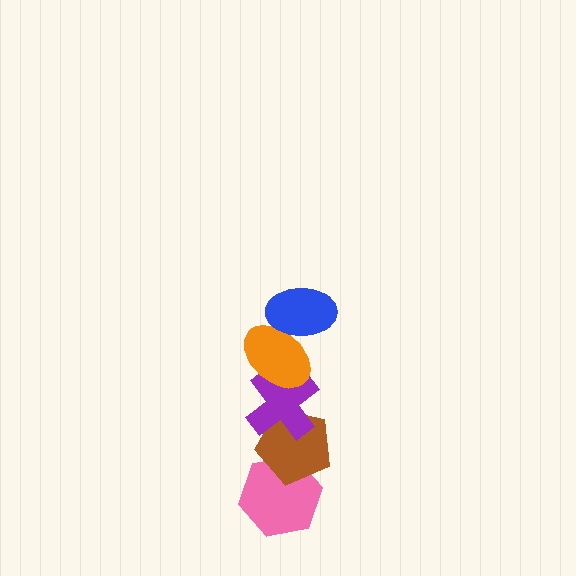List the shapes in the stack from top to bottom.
From top to bottom: the blue ellipse, the orange ellipse, the purple cross, the brown pentagon, the pink hexagon.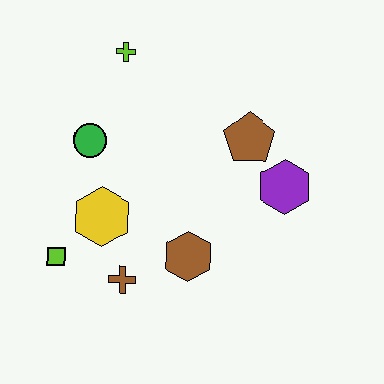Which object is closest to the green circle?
The yellow hexagon is closest to the green circle.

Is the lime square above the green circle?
No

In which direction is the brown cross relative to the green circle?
The brown cross is below the green circle.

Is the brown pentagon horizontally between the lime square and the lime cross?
No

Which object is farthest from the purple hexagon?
The lime square is farthest from the purple hexagon.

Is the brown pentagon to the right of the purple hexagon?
No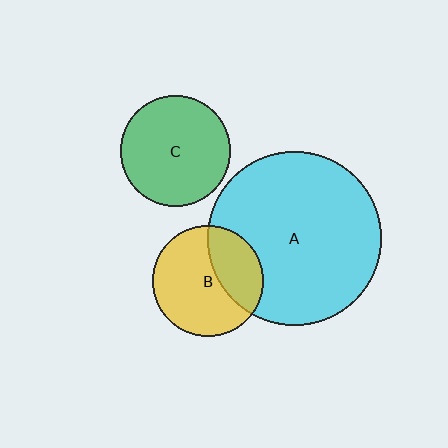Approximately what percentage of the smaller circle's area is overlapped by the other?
Approximately 35%.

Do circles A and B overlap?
Yes.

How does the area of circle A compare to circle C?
Approximately 2.5 times.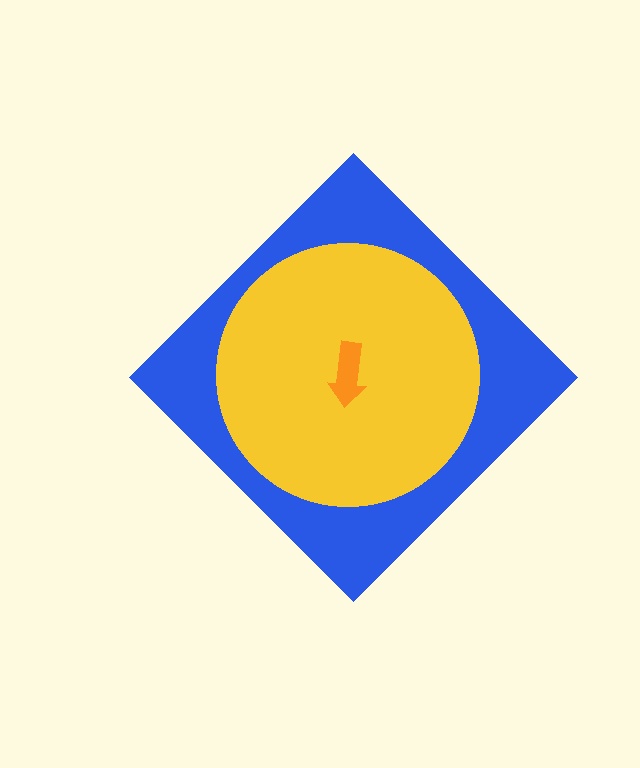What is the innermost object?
The orange arrow.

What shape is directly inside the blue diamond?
The yellow circle.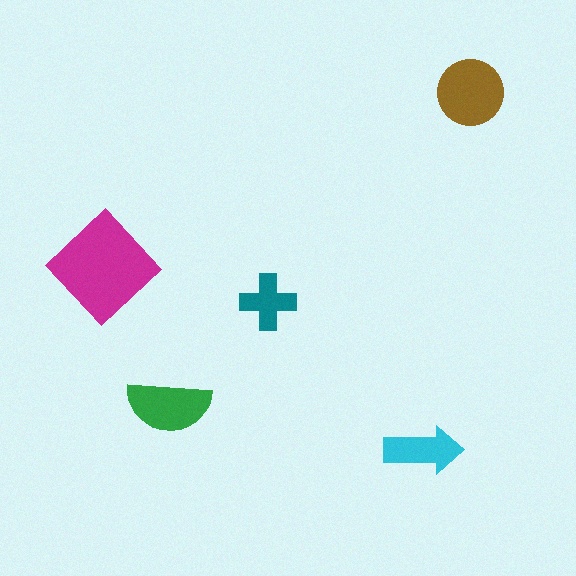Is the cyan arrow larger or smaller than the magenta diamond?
Smaller.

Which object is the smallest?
The teal cross.